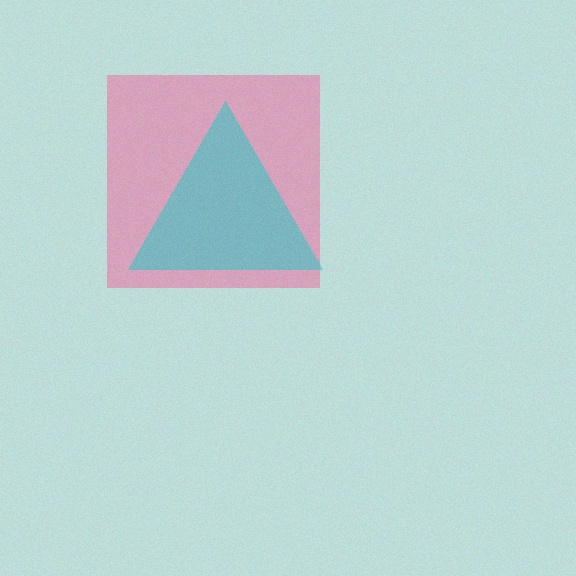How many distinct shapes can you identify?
There are 2 distinct shapes: a pink square, a cyan triangle.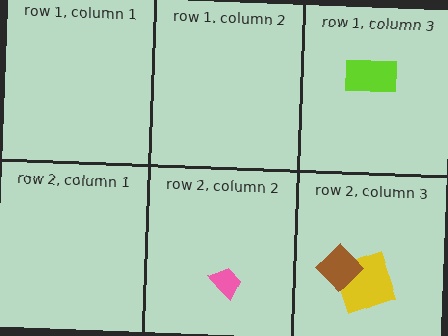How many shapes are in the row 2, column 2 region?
1.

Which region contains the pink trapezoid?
The row 2, column 2 region.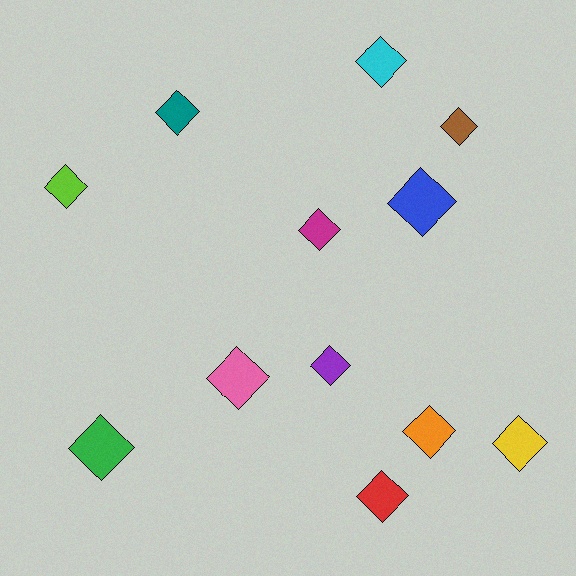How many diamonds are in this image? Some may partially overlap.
There are 12 diamonds.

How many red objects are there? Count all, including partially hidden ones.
There is 1 red object.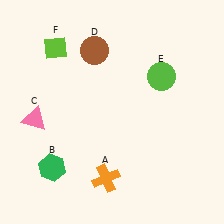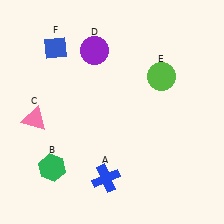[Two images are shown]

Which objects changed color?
A changed from orange to blue. D changed from brown to purple. F changed from lime to blue.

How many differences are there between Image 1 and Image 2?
There are 3 differences between the two images.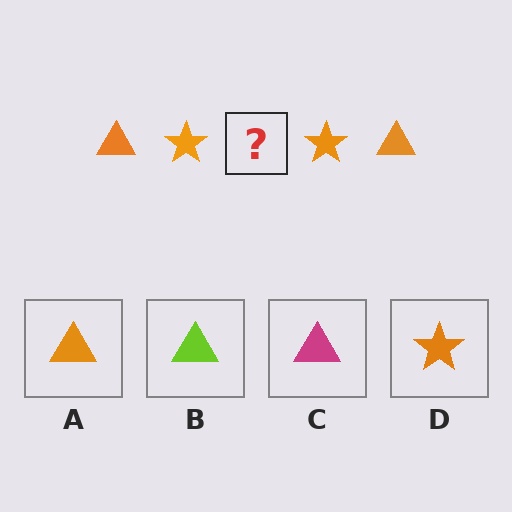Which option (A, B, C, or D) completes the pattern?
A.